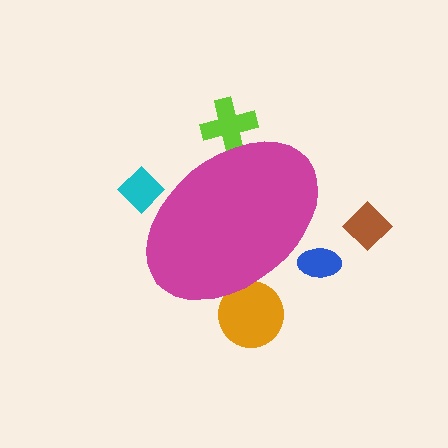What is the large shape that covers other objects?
A magenta ellipse.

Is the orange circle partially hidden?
Yes, the orange circle is partially hidden behind the magenta ellipse.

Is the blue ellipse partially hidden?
Yes, the blue ellipse is partially hidden behind the magenta ellipse.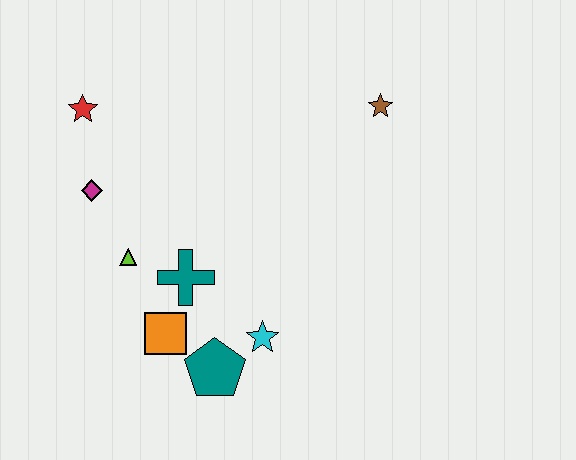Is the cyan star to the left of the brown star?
Yes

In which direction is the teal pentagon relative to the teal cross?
The teal pentagon is below the teal cross.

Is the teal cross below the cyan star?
No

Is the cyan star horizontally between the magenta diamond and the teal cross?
No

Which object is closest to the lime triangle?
The teal cross is closest to the lime triangle.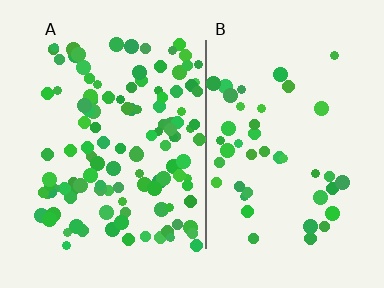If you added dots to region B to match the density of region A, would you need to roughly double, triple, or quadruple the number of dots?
Approximately triple.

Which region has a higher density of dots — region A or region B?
A (the left).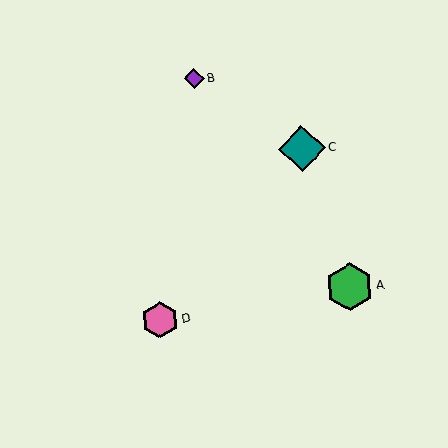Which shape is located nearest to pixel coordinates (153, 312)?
The pink hexagon (labeled D) at (160, 320) is nearest to that location.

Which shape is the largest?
The green hexagon (labeled A) is the largest.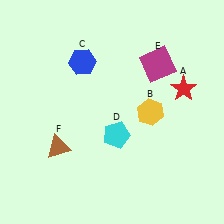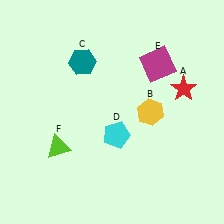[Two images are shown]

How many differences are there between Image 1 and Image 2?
There are 2 differences between the two images.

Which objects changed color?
C changed from blue to teal. F changed from brown to lime.